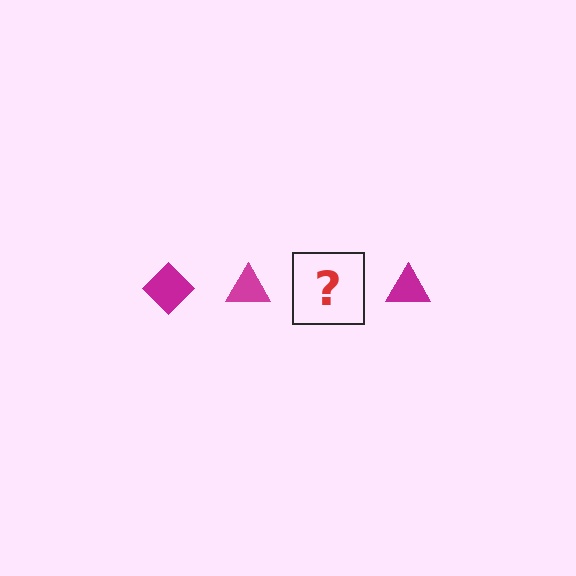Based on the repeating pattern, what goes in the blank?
The blank should be a magenta diamond.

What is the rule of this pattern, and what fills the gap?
The rule is that the pattern cycles through diamond, triangle shapes in magenta. The gap should be filled with a magenta diamond.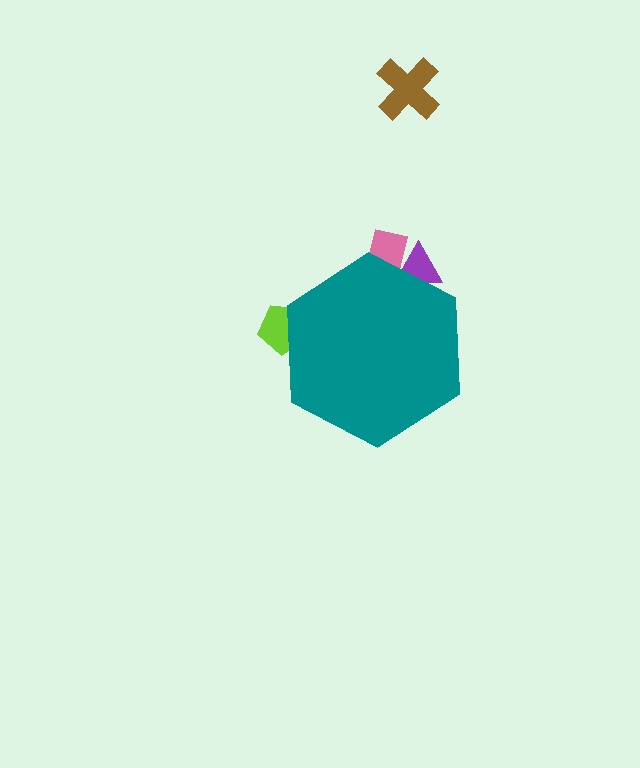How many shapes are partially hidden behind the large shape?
3 shapes are partially hidden.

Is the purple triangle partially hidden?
Yes, the purple triangle is partially hidden behind the teal hexagon.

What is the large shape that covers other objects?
A teal hexagon.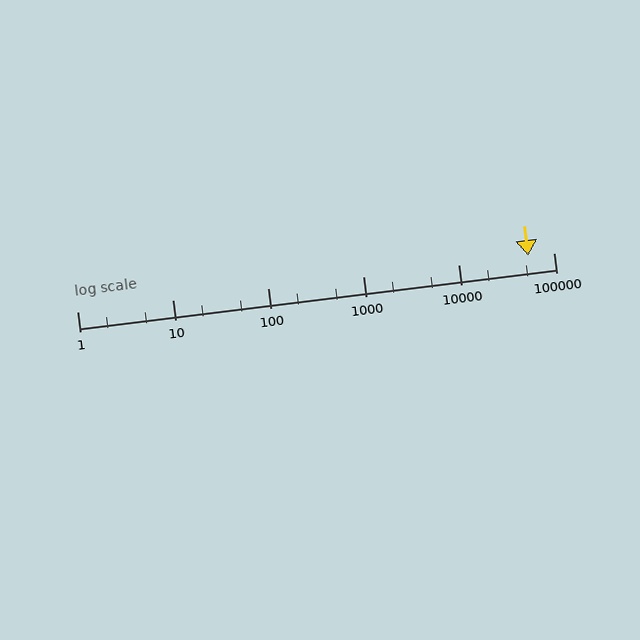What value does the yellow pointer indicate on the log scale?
The pointer indicates approximately 54000.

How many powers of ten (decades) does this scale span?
The scale spans 5 decades, from 1 to 100000.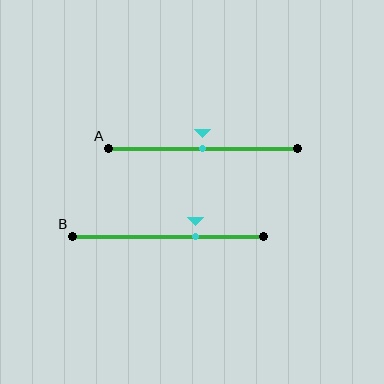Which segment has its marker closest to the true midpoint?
Segment A has its marker closest to the true midpoint.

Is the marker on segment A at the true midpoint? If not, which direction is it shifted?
Yes, the marker on segment A is at the true midpoint.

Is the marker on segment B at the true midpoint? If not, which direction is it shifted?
No, the marker on segment B is shifted to the right by about 14% of the segment length.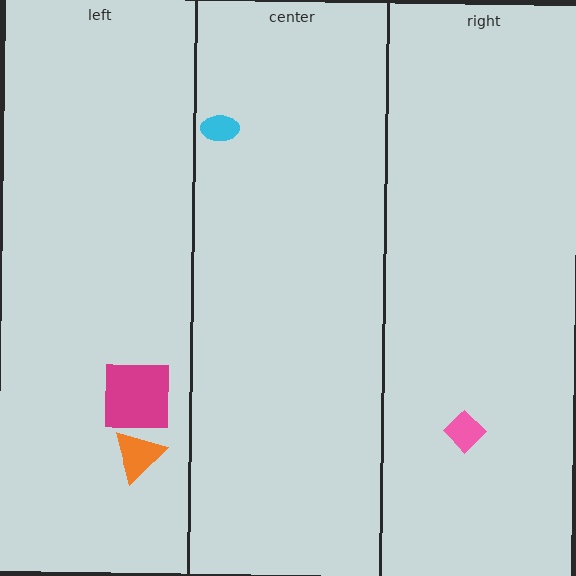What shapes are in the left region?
The magenta square, the orange triangle.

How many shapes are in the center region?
1.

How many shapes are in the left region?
2.